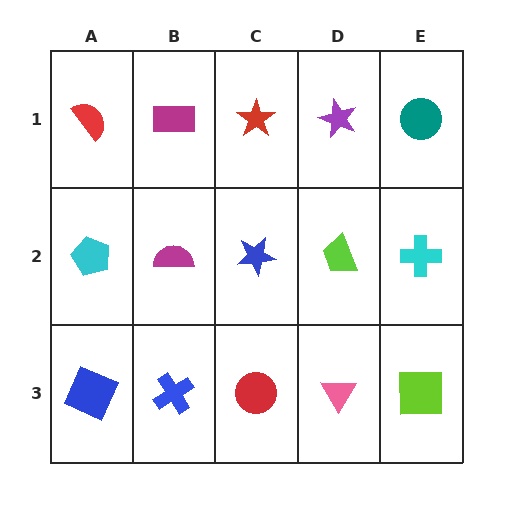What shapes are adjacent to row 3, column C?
A blue star (row 2, column C), a blue cross (row 3, column B), a pink triangle (row 3, column D).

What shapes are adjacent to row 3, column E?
A cyan cross (row 2, column E), a pink triangle (row 3, column D).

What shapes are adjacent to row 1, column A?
A cyan pentagon (row 2, column A), a magenta rectangle (row 1, column B).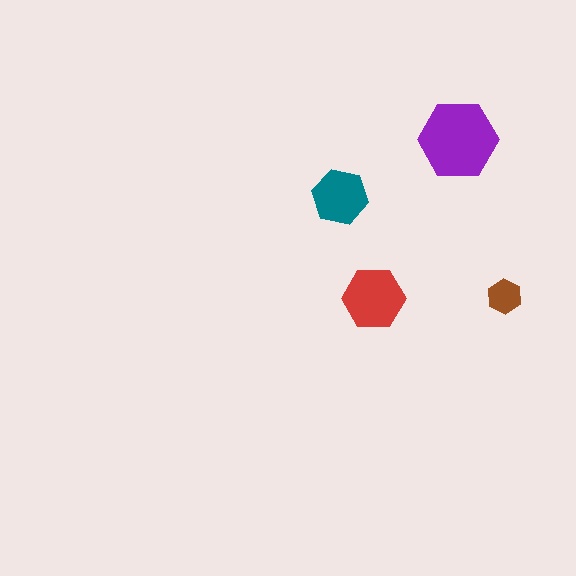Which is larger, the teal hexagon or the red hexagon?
The red one.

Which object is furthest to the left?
The teal hexagon is leftmost.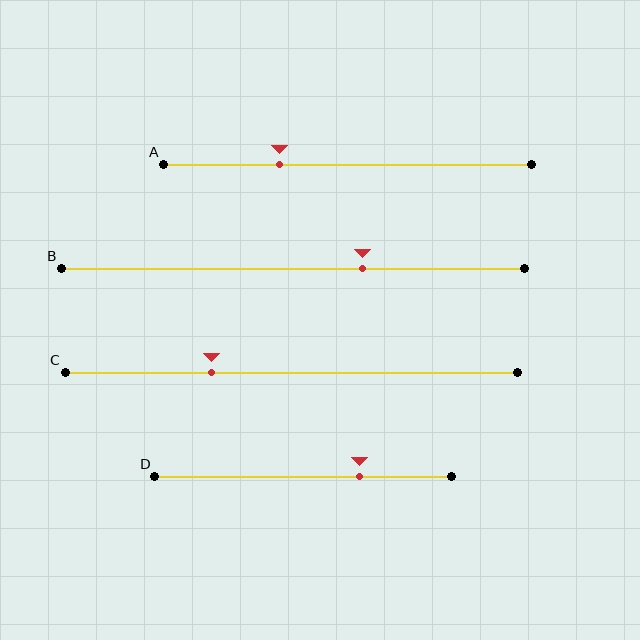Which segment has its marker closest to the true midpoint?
Segment B has its marker closest to the true midpoint.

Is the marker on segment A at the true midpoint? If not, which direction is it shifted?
No, the marker on segment A is shifted to the left by about 19% of the segment length.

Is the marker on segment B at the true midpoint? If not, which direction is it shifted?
No, the marker on segment B is shifted to the right by about 15% of the segment length.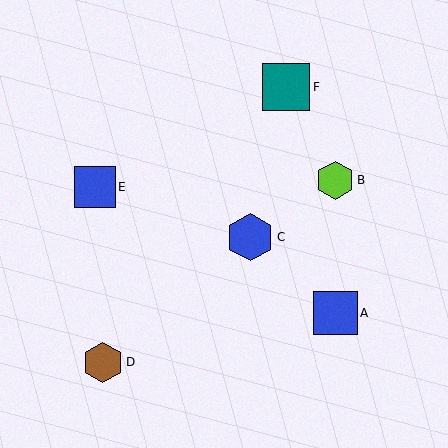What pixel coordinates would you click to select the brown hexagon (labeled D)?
Click at (103, 362) to select the brown hexagon D.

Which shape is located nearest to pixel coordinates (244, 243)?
The blue hexagon (labeled C) at (250, 237) is nearest to that location.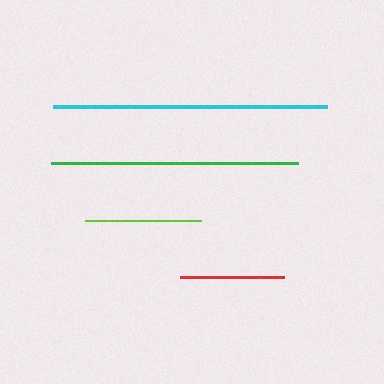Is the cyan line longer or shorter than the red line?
The cyan line is longer than the red line.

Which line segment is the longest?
The cyan line is the longest at approximately 274 pixels.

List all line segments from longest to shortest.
From longest to shortest: cyan, green, lime, red.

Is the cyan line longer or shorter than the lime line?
The cyan line is longer than the lime line.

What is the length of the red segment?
The red segment is approximately 103 pixels long.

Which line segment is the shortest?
The red line is the shortest at approximately 103 pixels.